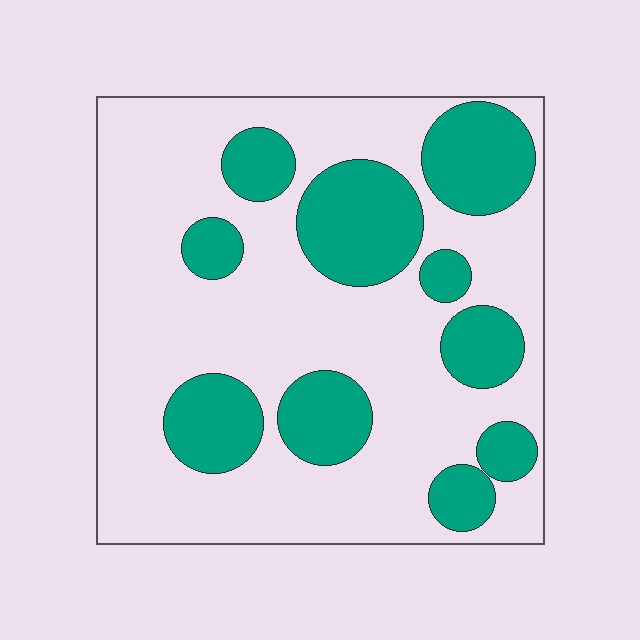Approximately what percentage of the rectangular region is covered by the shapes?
Approximately 30%.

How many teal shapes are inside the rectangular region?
10.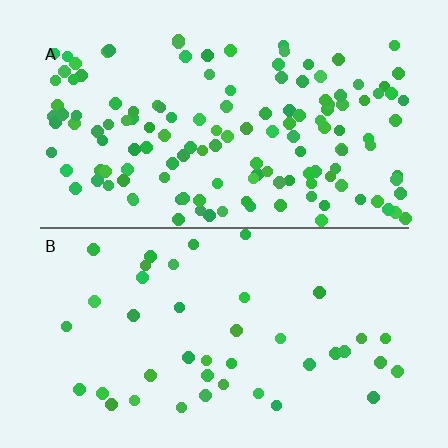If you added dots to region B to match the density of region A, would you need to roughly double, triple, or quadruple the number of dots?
Approximately triple.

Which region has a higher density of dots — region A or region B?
A (the top).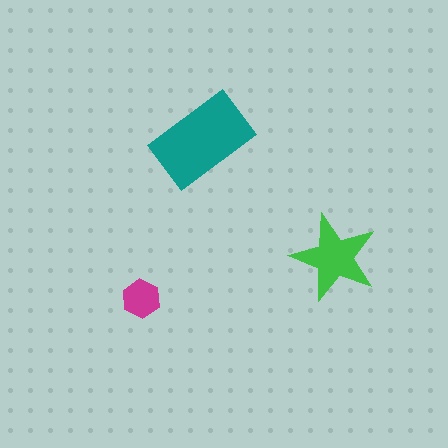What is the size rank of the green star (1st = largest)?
2nd.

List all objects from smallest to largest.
The magenta hexagon, the green star, the teal rectangle.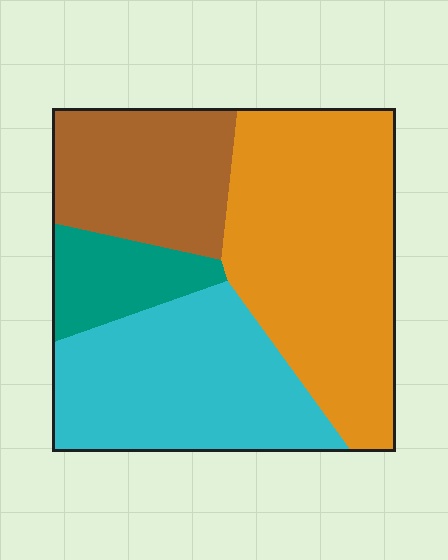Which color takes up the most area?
Orange, at roughly 40%.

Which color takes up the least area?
Teal, at roughly 10%.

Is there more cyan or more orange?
Orange.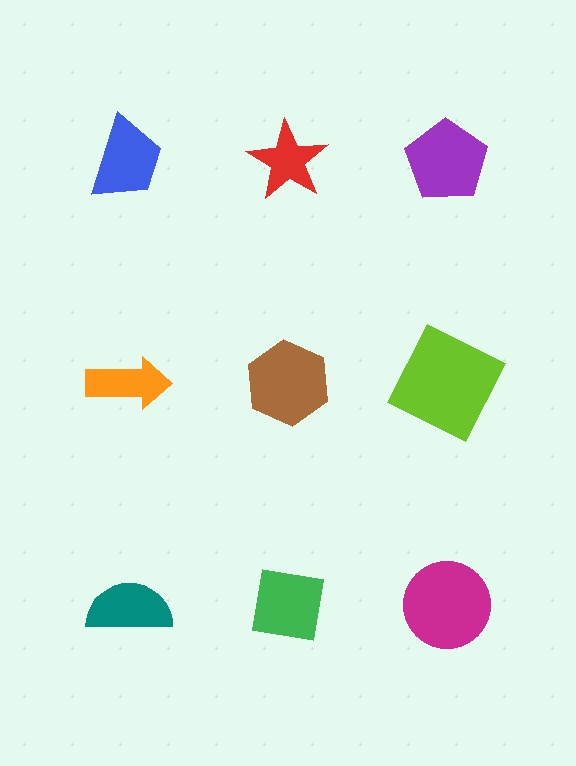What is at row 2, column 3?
A lime square.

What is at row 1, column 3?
A purple pentagon.